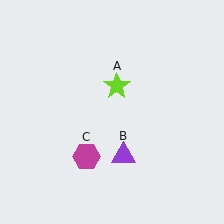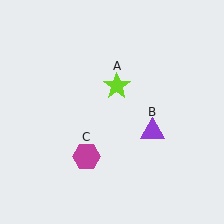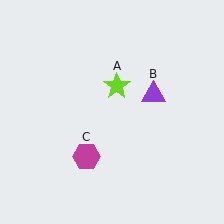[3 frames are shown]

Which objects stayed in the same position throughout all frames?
Lime star (object A) and magenta hexagon (object C) remained stationary.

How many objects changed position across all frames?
1 object changed position: purple triangle (object B).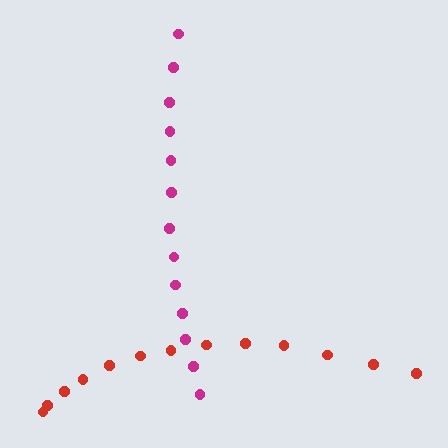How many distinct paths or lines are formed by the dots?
There are 2 distinct paths.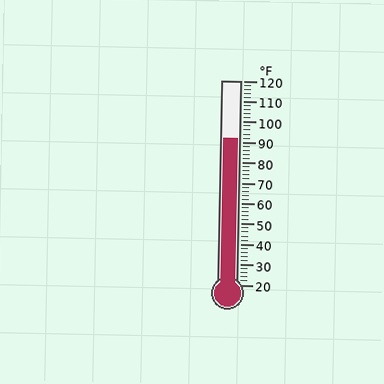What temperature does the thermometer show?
The thermometer shows approximately 92°F.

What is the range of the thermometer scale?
The thermometer scale ranges from 20°F to 120°F.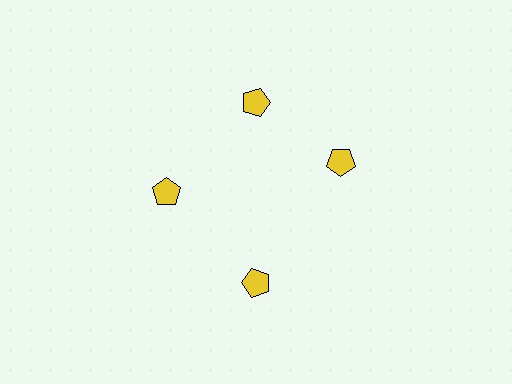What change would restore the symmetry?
The symmetry would be restored by rotating it back into even spacing with its neighbors so that all 4 pentagons sit at equal angles and equal distance from the center.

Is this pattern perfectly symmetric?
No. The 4 yellow pentagons are arranged in a ring, but one element near the 3 o'clock position is rotated out of alignment along the ring, breaking the 4-fold rotational symmetry.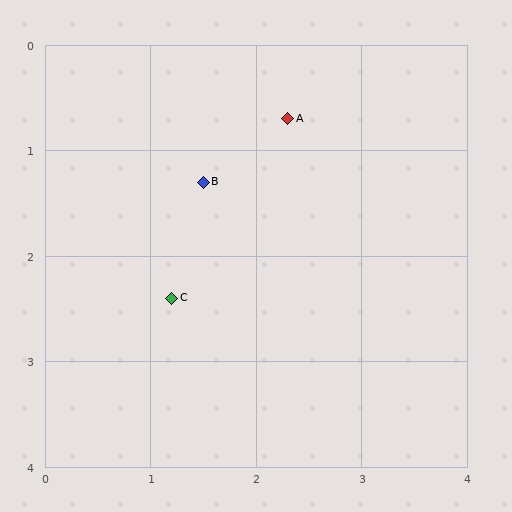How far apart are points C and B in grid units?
Points C and B are about 1.1 grid units apart.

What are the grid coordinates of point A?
Point A is at approximately (2.3, 0.7).